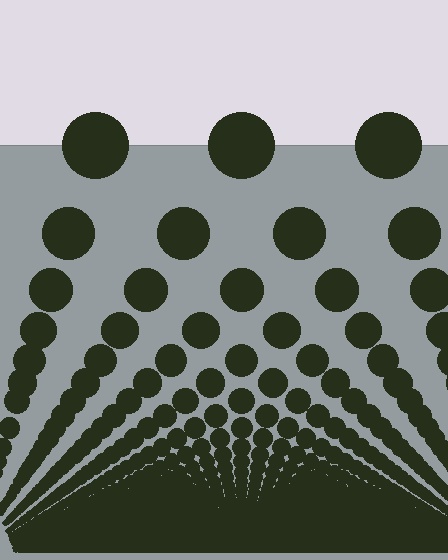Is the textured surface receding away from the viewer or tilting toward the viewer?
The surface appears to tilt toward the viewer. Texture elements get larger and sparser toward the top.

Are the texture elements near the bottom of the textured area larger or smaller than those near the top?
Smaller. The gradient is inverted — elements near the bottom are smaller and denser.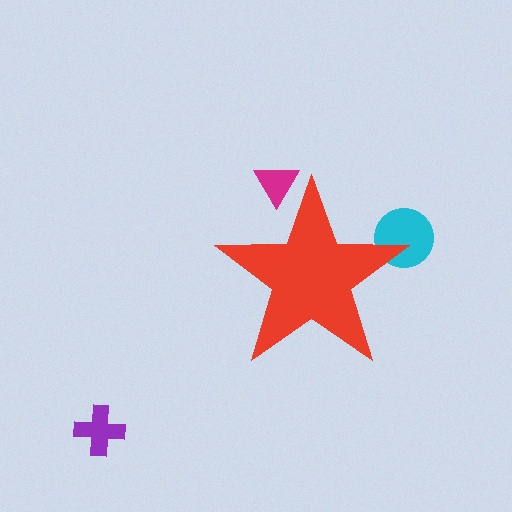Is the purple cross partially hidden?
No, the purple cross is fully visible.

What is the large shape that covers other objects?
A red star.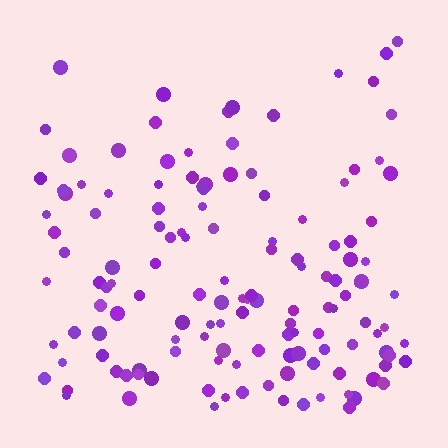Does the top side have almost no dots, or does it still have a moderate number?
Still a moderate number, just noticeably fewer than the bottom.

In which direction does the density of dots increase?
From top to bottom, with the bottom side densest.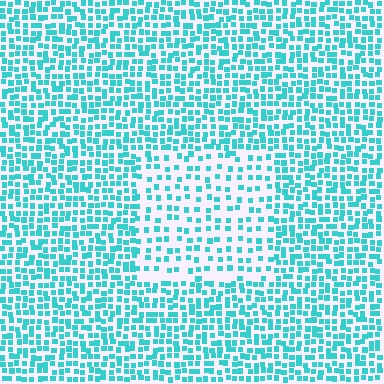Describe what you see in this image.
The image contains small cyan elements arranged at two different densities. A rectangle-shaped region is visible where the elements are less densely packed than the surrounding area.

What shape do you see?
I see a rectangle.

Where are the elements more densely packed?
The elements are more densely packed outside the rectangle boundary.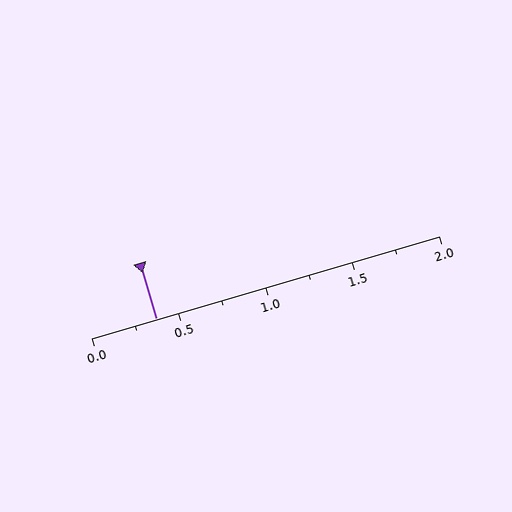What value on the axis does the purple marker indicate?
The marker indicates approximately 0.38.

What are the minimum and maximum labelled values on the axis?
The axis runs from 0.0 to 2.0.